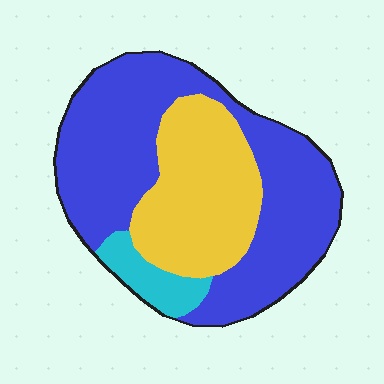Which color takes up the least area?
Cyan, at roughly 10%.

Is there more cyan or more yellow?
Yellow.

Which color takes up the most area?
Blue, at roughly 60%.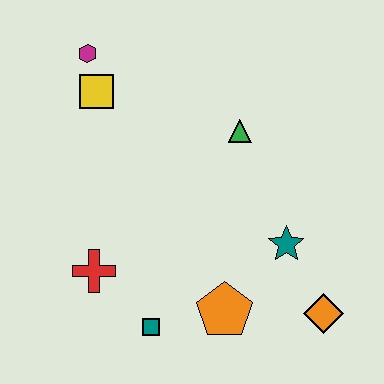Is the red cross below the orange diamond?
No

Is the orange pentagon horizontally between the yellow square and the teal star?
Yes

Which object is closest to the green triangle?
The teal star is closest to the green triangle.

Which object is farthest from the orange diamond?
The magenta hexagon is farthest from the orange diamond.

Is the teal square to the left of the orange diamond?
Yes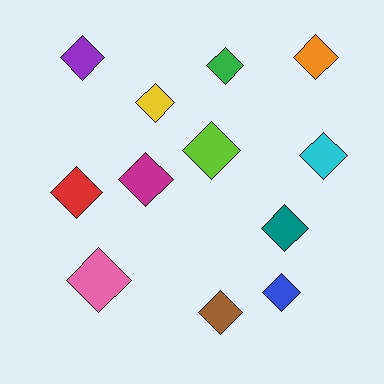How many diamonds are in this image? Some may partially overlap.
There are 12 diamonds.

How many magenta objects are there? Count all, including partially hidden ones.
There is 1 magenta object.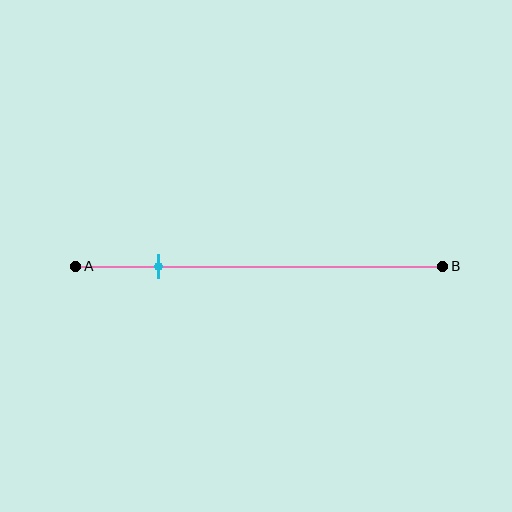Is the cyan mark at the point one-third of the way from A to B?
No, the mark is at about 25% from A, not at the 33% one-third point.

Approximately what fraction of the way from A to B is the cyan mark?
The cyan mark is approximately 25% of the way from A to B.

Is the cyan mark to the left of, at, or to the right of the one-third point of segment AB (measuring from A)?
The cyan mark is to the left of the one-third point of segment AB.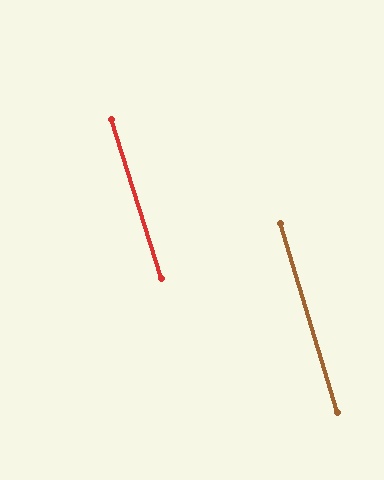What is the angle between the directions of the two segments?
Approximately 1 degree.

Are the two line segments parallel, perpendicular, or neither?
Parallel — their directions differ by only 0.6°.